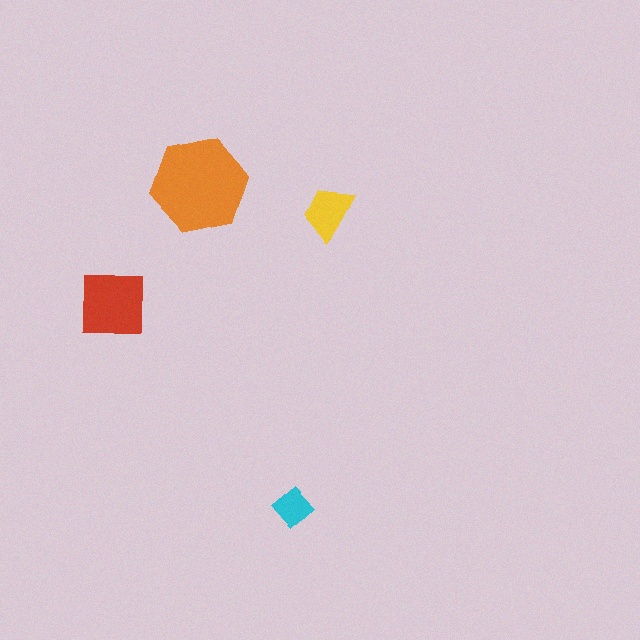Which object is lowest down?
The cyan diamond is bottommost.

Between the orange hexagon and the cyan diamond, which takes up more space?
The orange hexagon.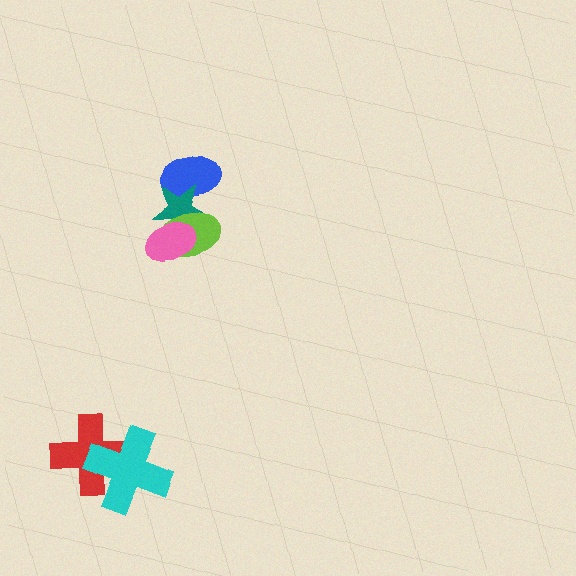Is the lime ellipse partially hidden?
Yes, it is partially covered by another shape.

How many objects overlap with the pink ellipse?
2 objects overlap with the pink ellipse.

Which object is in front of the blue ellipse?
The teal star is in front of the blue ellipse.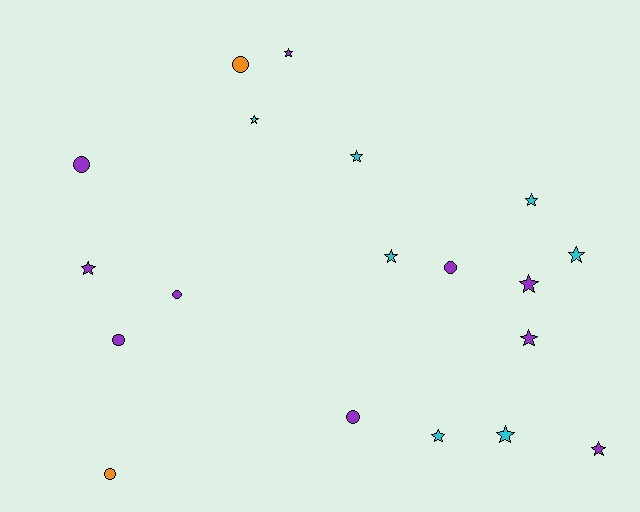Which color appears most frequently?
Purple, with 10 objects.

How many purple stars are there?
There are 5 purple stars.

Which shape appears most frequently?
Star, with 12 objects.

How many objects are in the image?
There are 19 objects.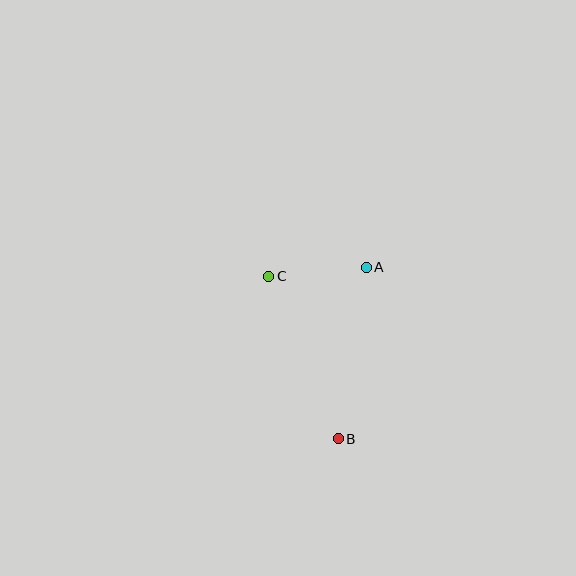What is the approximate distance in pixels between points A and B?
The distance between A and B is approximately 174 pixels.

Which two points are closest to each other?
Points A and C are closest to each other.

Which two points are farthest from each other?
Points B and C are farthest from each other.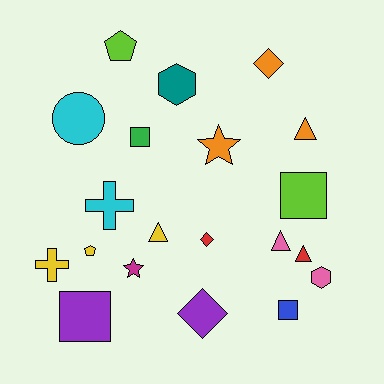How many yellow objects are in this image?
There are 3 yellow objects.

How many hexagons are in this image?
There are 2 hexagons.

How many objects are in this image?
There are 20 objects.